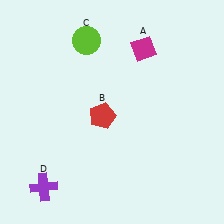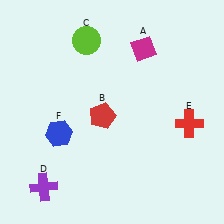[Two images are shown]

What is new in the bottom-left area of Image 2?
A blue hexagon (F) was added in the bottom-left area of Image 2.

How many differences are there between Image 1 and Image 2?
There are 2 differences between the two images.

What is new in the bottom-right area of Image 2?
A red cross (E) was added in the bottom-right area of Image 2.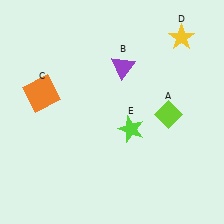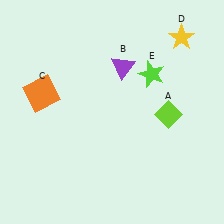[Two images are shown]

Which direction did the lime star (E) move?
The lime star (E) moved up.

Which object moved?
The lime star (E) moved up.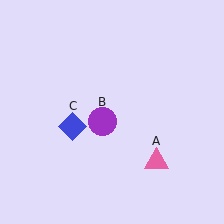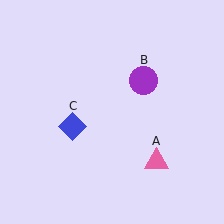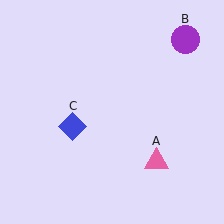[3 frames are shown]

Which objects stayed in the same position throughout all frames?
Pink triangle (object A) and blue diamond (object C) remained stationary.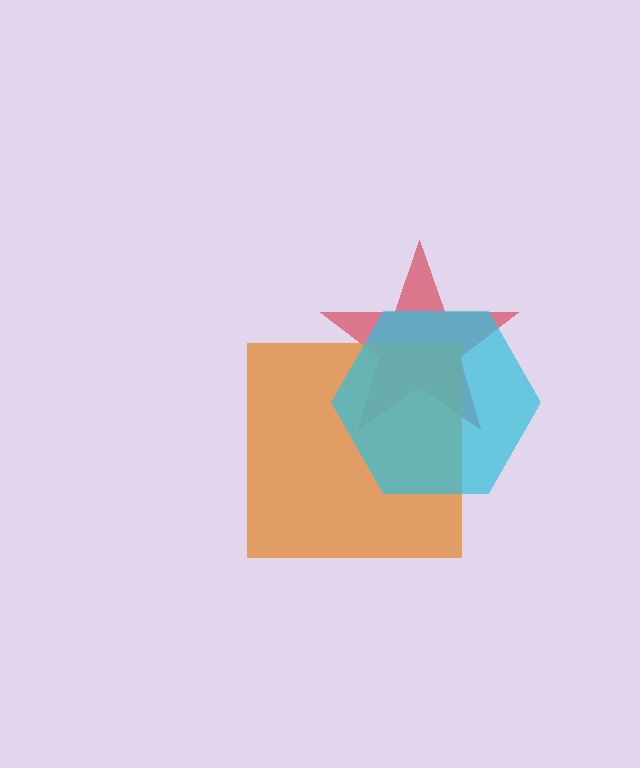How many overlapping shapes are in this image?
There are 3 overlapping shapes in the image.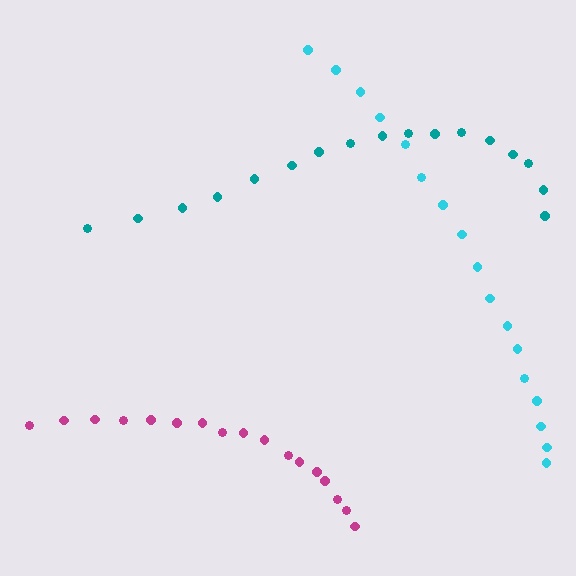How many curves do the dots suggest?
There are 3 distinct paths.